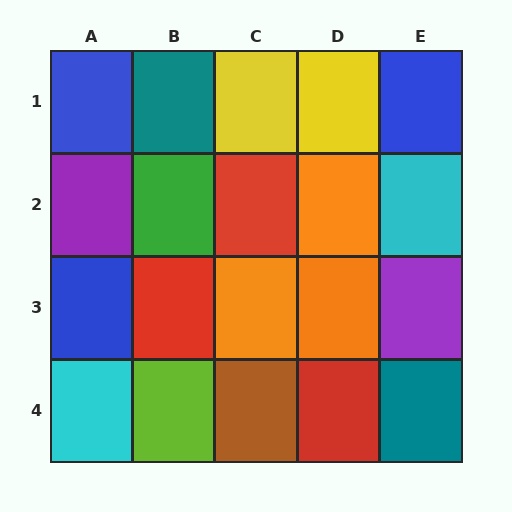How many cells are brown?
1 cell is brown.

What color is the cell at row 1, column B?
Teal.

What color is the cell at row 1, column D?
Yellow.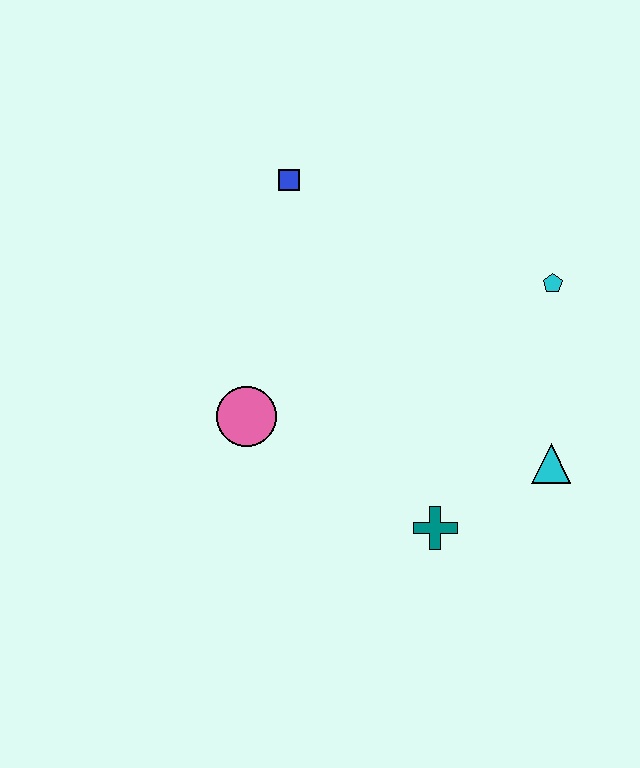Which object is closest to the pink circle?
The teal cross is closest to the pink circle.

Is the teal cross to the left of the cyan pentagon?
Yes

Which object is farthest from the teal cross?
The blue square is farthest from the teal cross.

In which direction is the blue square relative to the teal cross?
The blue square is above the teal cross.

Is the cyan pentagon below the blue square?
Yes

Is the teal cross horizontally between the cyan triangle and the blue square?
Yes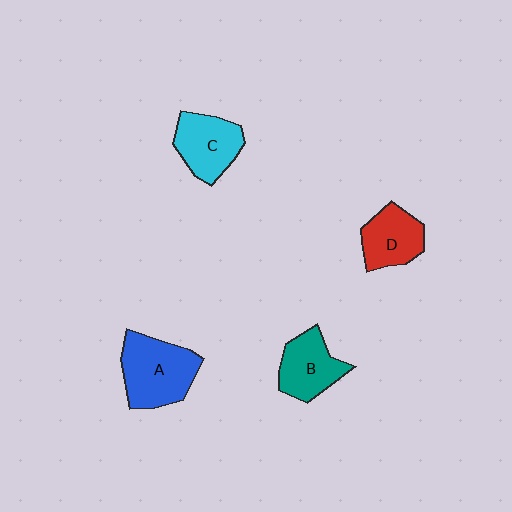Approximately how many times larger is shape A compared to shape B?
Approximately 1.4 times.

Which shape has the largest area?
Shape A (blue).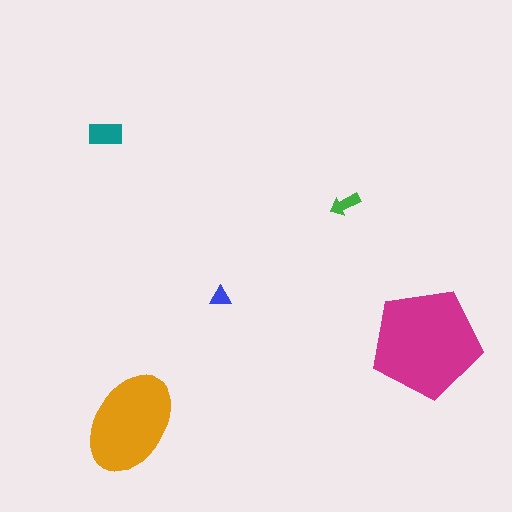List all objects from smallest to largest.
The blue triangle, the green arrow, the teal rectangle, the orange ellipse, the magenta pentagon.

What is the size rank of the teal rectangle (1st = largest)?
3rd.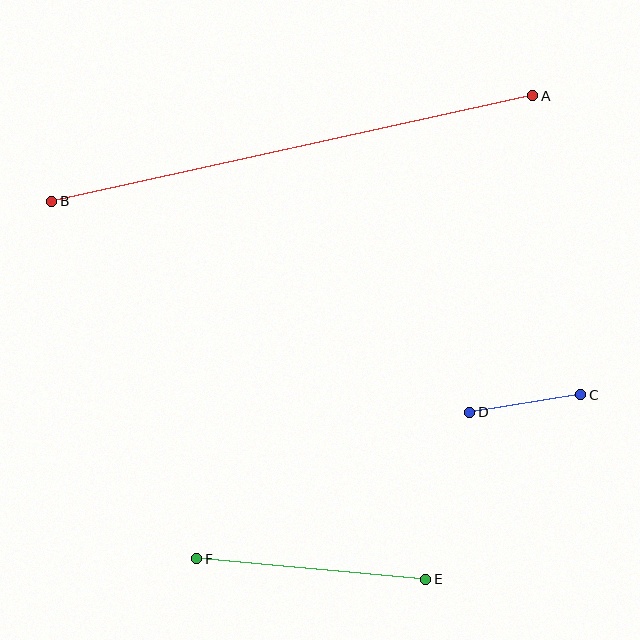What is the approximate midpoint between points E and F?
The midpoint is at approximately (311, 569) pixels.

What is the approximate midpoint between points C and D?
The midpoint is at approximately (525, 404) pixels.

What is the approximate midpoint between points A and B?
The midpoint is at approximately (292, 149) pixels.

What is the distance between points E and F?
The distance is approximately 230 pixels.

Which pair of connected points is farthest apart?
Points A and B are farthest apart.